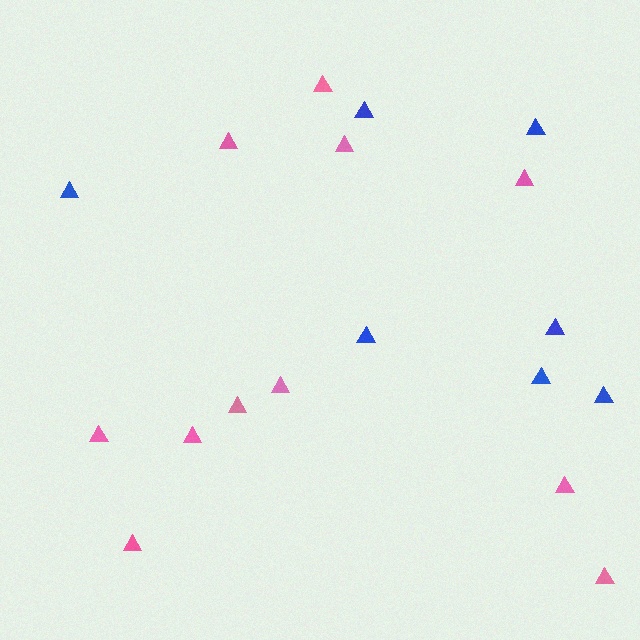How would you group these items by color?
There are 2 groups: one group of pink triangles (11) and one group of blue triangles (7).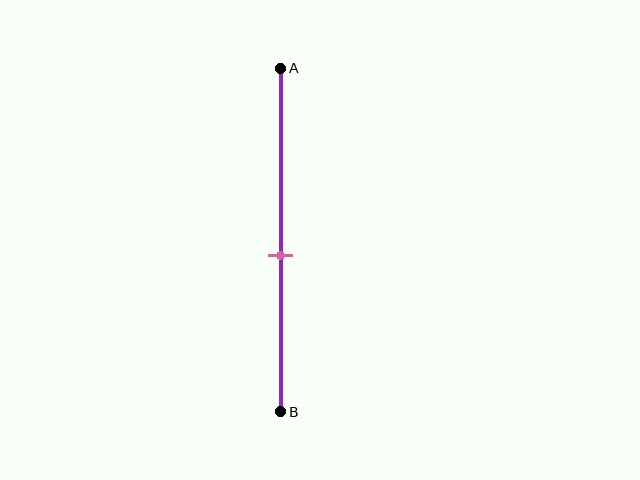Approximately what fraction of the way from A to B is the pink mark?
The pink mark is approximately 55% of the way from A to B.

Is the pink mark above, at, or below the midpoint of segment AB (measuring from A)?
The pink mark is below the midpoint of segment AB.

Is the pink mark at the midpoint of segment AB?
No, the mark is at about 55% from A, not at the 50% midpoint.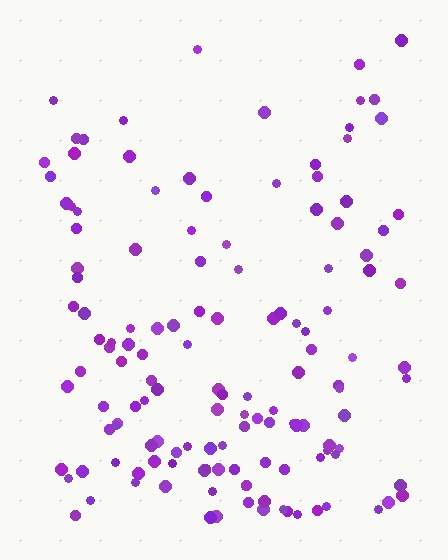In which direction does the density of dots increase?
From top to bottom, with the bottom side densest.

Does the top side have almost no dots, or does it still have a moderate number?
Still a moderate number, just noticeably fewer than the bottom.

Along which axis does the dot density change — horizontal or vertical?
Vertical.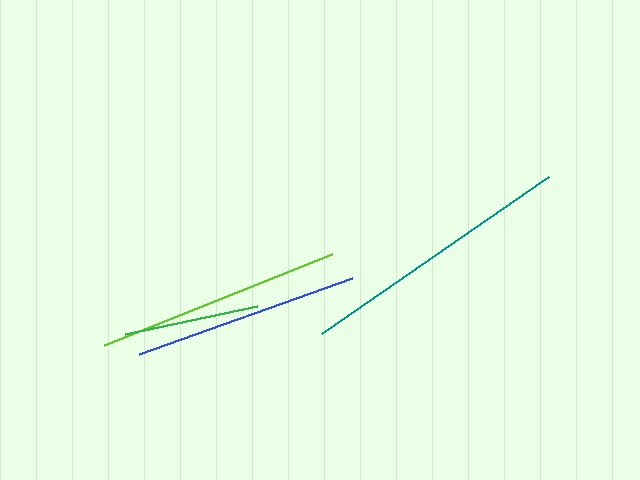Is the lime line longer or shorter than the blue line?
The lime line is longer than the blue line.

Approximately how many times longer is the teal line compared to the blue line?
The teal line is approximately 1.2 times the length of the blue line.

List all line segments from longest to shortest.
From longest to shortest: teal, lime, blue, green.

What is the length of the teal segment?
The teal segment is approximately 275 pixels long.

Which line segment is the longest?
The teal line is the longest at approximately 275 pixels.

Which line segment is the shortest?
The green line is the shortest at approximately 135 pixels.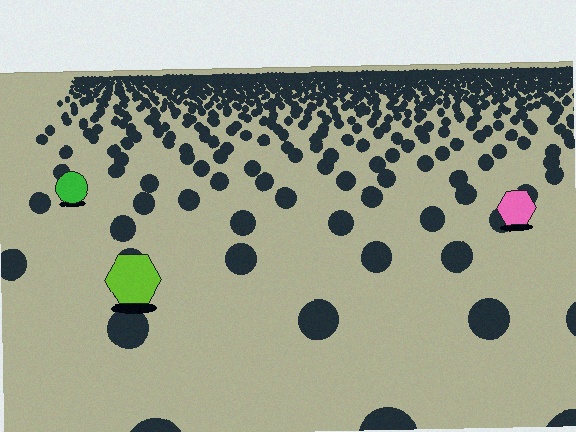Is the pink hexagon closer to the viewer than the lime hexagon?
No. The lime hexagon is closer — you can tell from the texture gradient: the ground texture is coarser near it.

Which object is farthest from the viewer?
The green circle is farthest from the viewer. It appears smaller and the ground texture around it is denser.